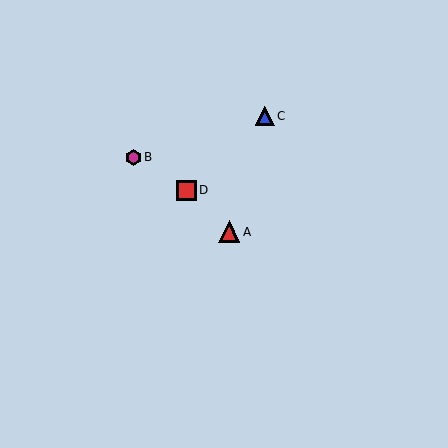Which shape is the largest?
The red triangle (labeled A) is the largest.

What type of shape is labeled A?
Shape A is a red triangle.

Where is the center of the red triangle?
The center of the red triangle is at (229, 232).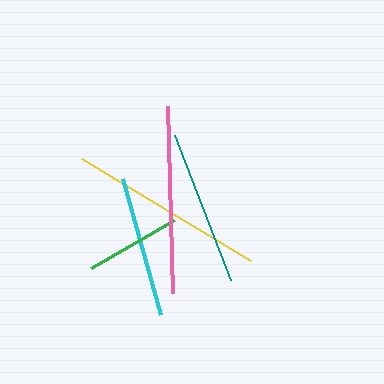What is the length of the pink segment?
The pink segment is approximately 188 pixels long.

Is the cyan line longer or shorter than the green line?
The cyan line is longer than the green line.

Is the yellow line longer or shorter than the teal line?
The yellow line is longer than the teal line.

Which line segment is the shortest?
The green line is the shortest at approximately 95 pixels.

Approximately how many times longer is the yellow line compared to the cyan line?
The yellow line is approximately 1.4 times the length of the cyan line.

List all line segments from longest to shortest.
From longest to shortest: yellow, pink, teal, cyan, green.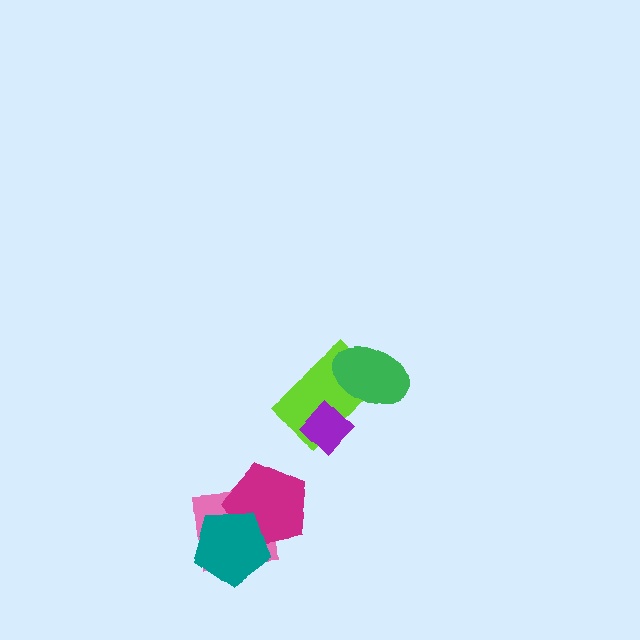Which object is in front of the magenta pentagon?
The teal pentagon is in front of the magenta pentagon.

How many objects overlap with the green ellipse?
1 object overlaps with the green ellipse.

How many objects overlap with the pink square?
2 objects overlap with the pink square.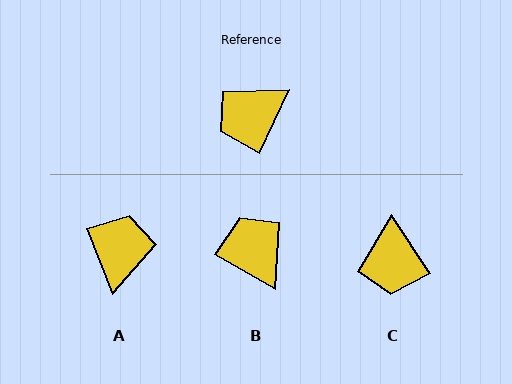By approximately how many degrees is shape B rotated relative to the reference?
Approximately 95 degrees clockwise.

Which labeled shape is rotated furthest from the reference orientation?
A, about 134 degrees away.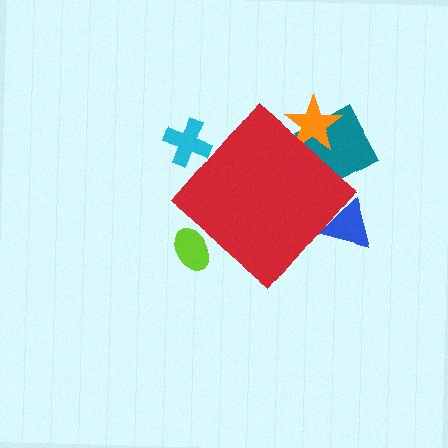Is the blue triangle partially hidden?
Yes, the blue triangle is partially hidden behind the red diamond.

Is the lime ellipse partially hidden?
Yes, the lime ellipse is partially hidden behind the red diamond.